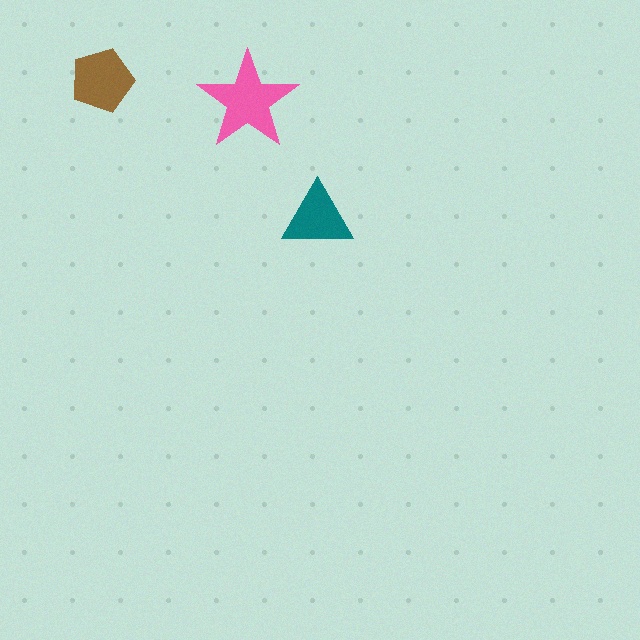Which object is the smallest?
The teal triangle.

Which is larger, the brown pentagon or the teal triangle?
The brown pentagon.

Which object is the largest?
The pink star.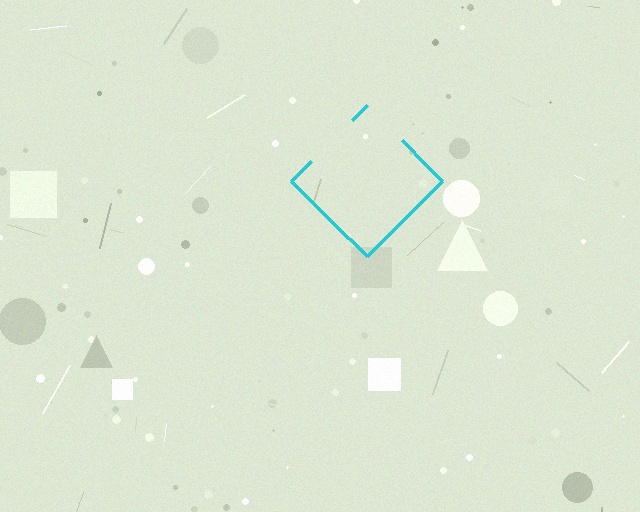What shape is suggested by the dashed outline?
The dashed outline suggests a diamond.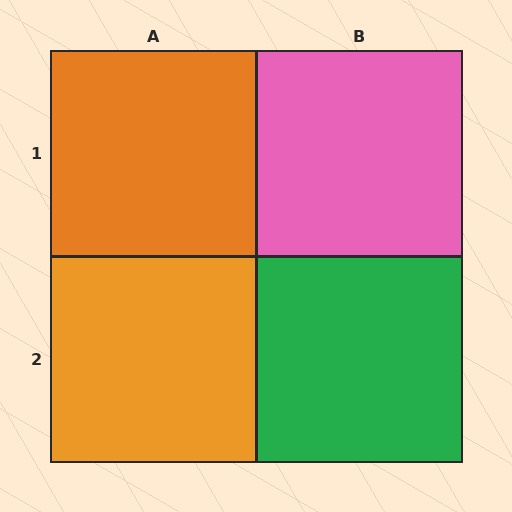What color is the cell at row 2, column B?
Green.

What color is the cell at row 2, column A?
Orange.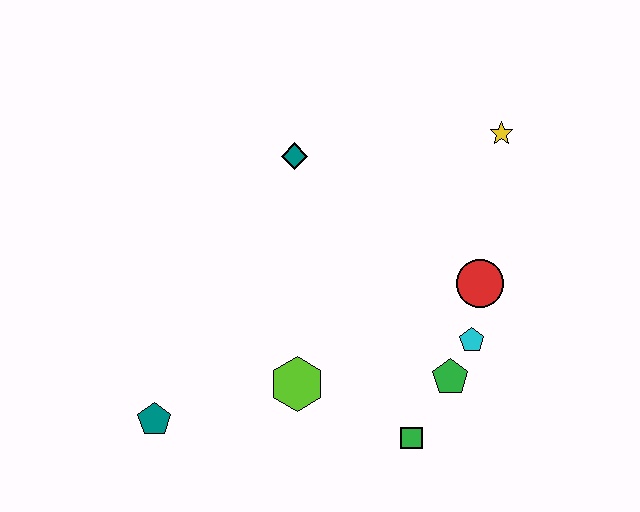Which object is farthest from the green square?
The yellow star is farthest from the green square.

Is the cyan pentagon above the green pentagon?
Yes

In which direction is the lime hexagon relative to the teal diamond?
The lime hexagon is below the teal diamond.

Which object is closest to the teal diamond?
The yellow star is closest to the teal diamond.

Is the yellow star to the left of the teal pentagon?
No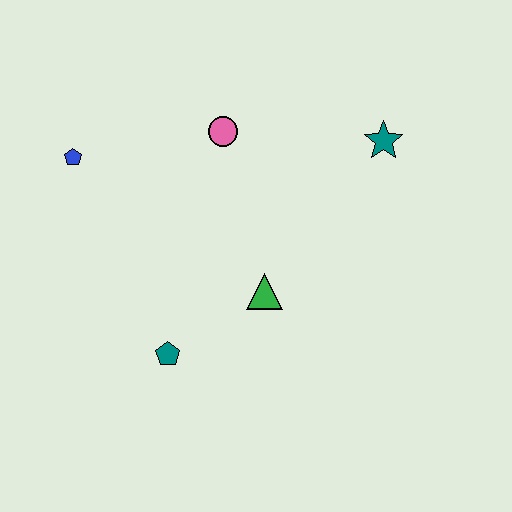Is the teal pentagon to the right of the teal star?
No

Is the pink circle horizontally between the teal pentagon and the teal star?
Yes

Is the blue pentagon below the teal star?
Yes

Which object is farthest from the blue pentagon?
The teal star is farthest from the blue pentagon.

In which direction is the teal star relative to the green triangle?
The teal star is above the green triangle.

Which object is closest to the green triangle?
The teal pentagon is closest to the green triangle.